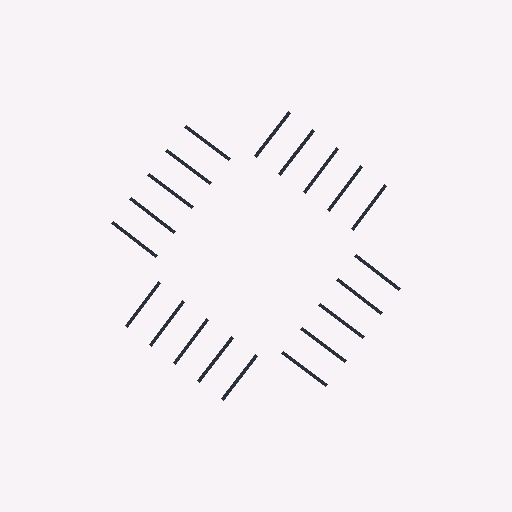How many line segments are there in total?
20 — 5 along each of the 4 edges.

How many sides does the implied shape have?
4 sides — the line-ends trace a square.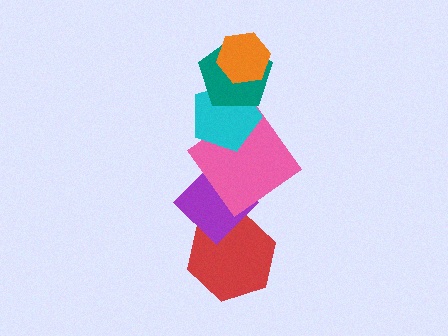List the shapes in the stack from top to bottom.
From top to bottom: the orange hexagon, the teal pentagon, the cyan pentagon, the pink diamond, the purple diamond, the red hexagon.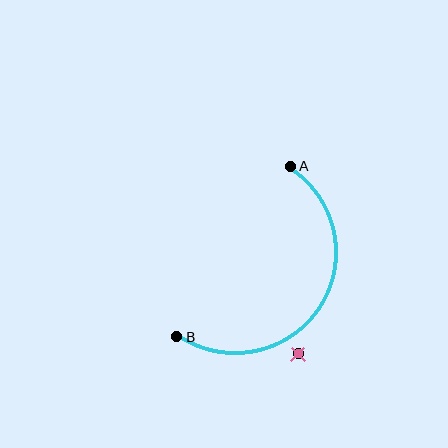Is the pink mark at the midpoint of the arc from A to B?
No — the pink mark does not lie on the arc at all. It sits slightly outside the curve.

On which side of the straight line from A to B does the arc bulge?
The arc bulges to the right of the straight line connecting A and B.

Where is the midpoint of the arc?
The arc midpoint is the point on the curve farthest from the straight line joining A and B. It sits to the right of that line.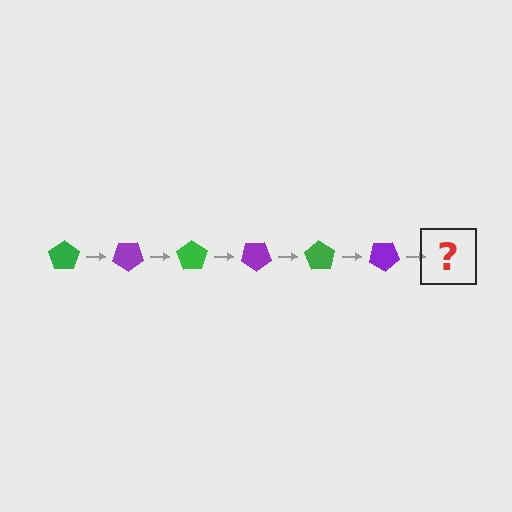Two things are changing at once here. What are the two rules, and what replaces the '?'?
The two rules are that it rotates 35 degrees each step and the color cycles through green and purple. The '?' should be a green pentagon, rotated 210 degrees from the start.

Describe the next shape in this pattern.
It should be a green pentagon, rotated 210 degrees from the start.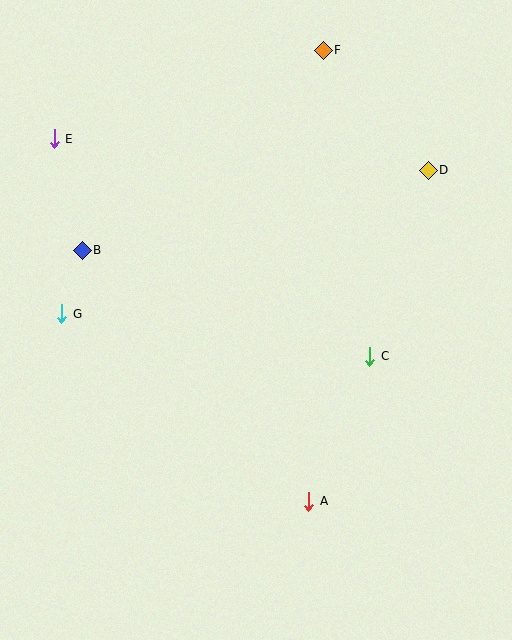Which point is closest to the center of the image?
Point C at (370, 356) is closest to the center.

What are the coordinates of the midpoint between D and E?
The midpoint between D and E is at (241, 154).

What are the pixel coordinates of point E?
Point E is at (54, 139).